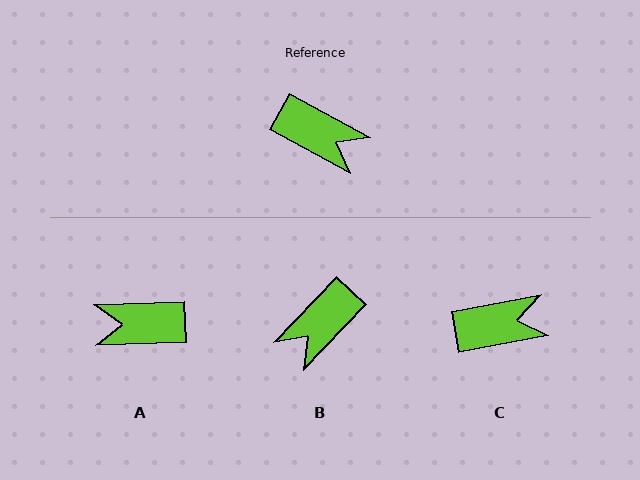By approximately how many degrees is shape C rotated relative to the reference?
Approximately 39 degrees counter-clockwise.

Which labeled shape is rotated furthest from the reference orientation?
A, about 149 degrees away.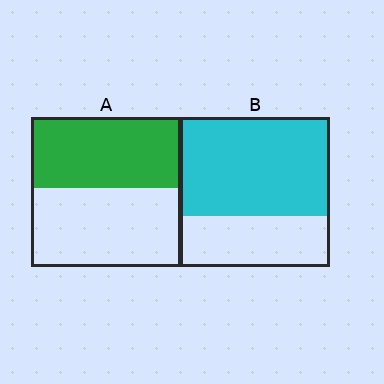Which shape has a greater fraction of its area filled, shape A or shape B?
Shape B.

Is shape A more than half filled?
Roughly half.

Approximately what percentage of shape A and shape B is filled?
A is approximately 45% and B is approximately 65%.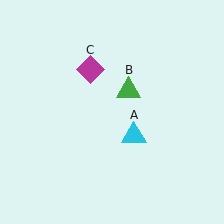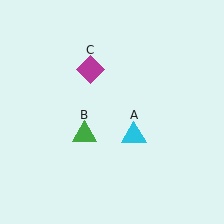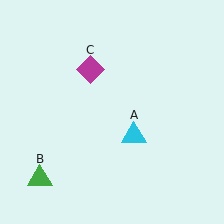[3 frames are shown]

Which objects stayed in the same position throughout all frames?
Cyan triangle (object A) and magenta diamond (object C) remained stationary.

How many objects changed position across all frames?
1 object changed position: green triangle (object B).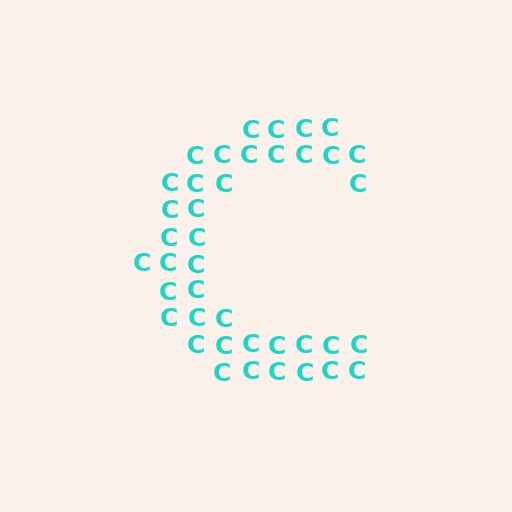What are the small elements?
The small elements are letter C's.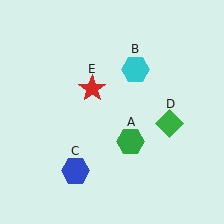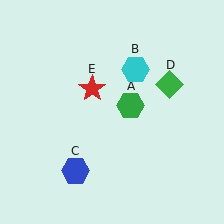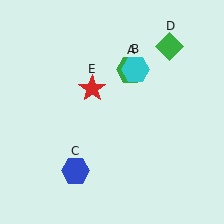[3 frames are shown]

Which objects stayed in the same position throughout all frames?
Cyan hexagon (object B) and blue hexagon (object C) and red star (object E) remained stationary.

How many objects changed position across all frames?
2 objects changed position: green hexagon (object A), green diamond (object D).